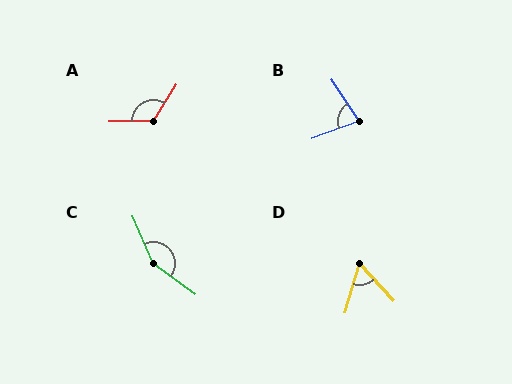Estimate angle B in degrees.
Approximately 77 degrees.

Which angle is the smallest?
D, at approximately 59 degrees.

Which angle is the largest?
C, at approximately 149 degrees.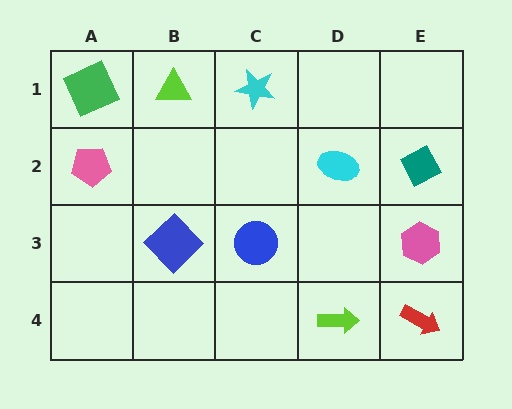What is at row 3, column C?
A blue circle.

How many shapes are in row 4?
2 shapes.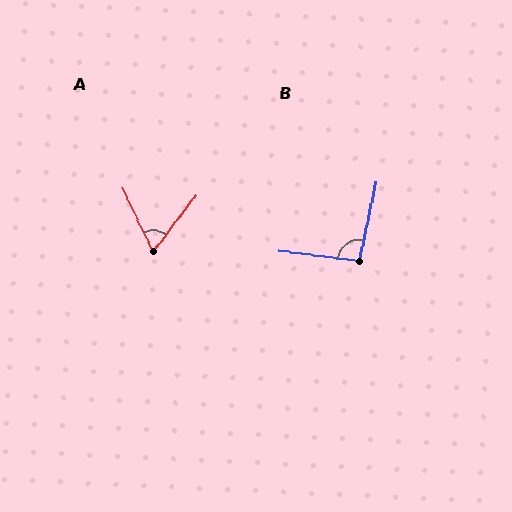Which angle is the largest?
B, at approximately 95 degrees.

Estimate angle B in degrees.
Approximately 95 degrees.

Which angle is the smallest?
A, at approximately 63 degrees.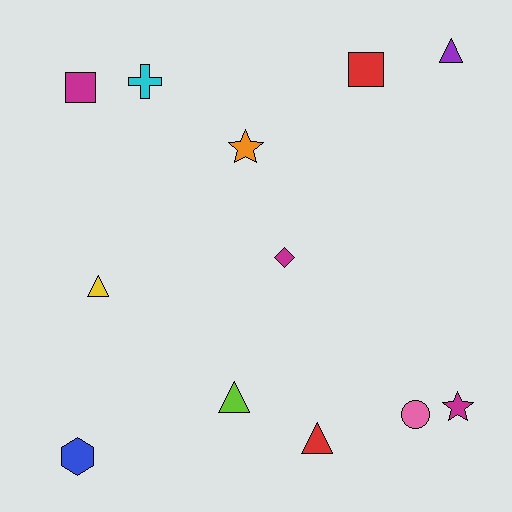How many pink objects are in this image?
There is 1 pink object.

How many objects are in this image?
There are 12 objects.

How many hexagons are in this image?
There is 1 hexagon.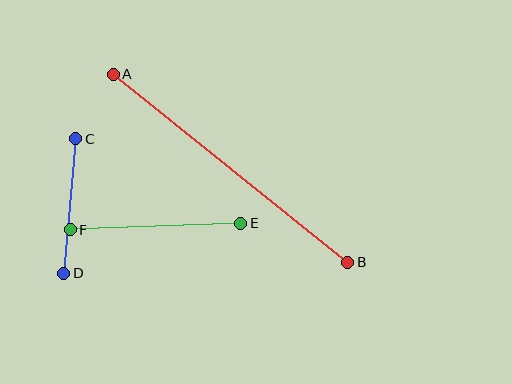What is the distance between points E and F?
The distance is approximately 171 pixels.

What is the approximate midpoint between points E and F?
The midpoint is at approximately (156, 226) pixels.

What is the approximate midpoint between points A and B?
The midpoint is at approximately (231, 168) pixels.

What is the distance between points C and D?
The distance is approximately 135 pixels.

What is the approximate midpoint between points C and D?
The midpoint is at approximately (70, 206) pixels.